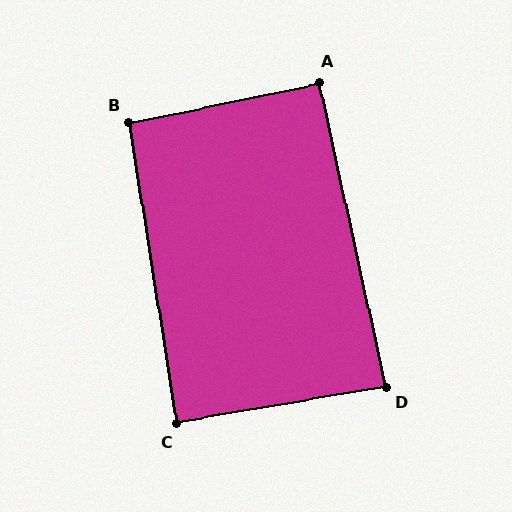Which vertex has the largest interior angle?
B, at approximately 93 degrees.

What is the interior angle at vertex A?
Approximately 91 degrees (approximately right).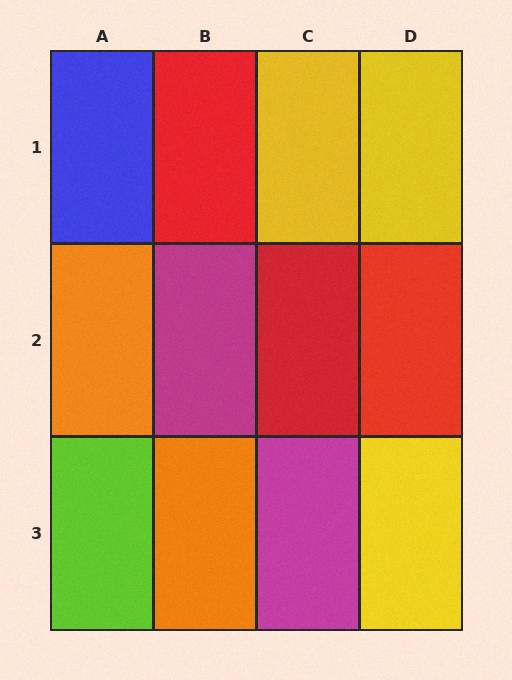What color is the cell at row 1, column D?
Yellow.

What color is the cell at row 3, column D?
Yellow.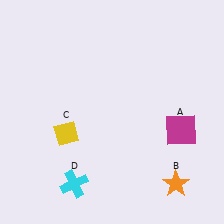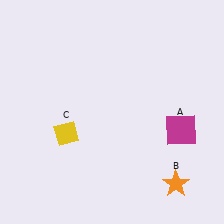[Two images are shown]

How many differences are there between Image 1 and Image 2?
There is 1 difference between the two images.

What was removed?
The cyan cross (D) was removed in Image 2.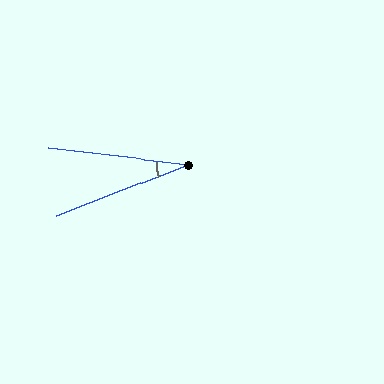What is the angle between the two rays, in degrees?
Approximately 28 degrees.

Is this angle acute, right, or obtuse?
It is acute.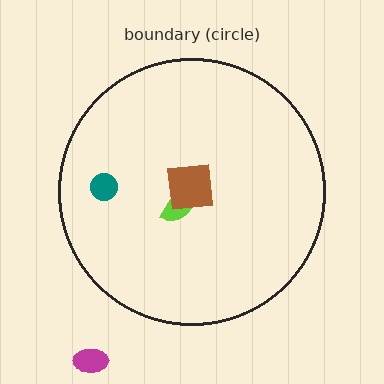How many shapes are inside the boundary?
3 inside, 1 outside.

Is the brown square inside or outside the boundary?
Inside.